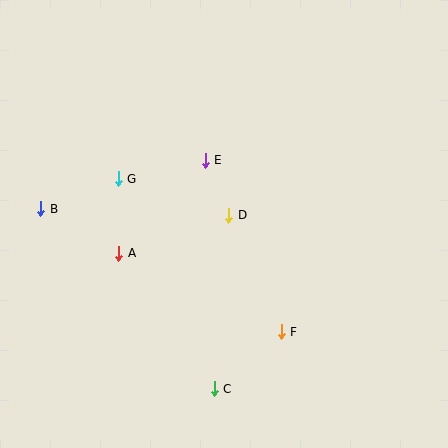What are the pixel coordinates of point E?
Point E is at (205, 160).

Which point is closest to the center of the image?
Point D at (229, 215) is closest to the center.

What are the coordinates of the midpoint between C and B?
The midpoint between C and B is at (128, 299).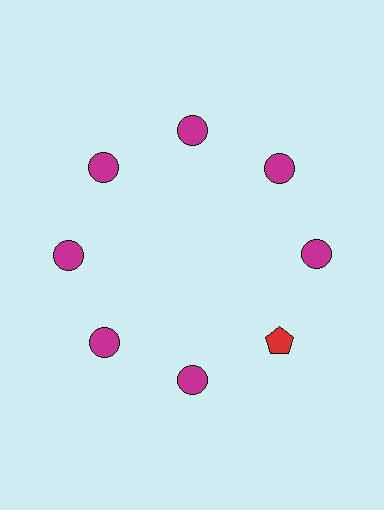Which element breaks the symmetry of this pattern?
The red pentagon at roughly the 4 o'clock position breaks the symmetry. All other shapes are magenta circles.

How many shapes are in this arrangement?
There are 8 shapes arranged in a ring pattern.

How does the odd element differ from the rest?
It differs in both color (red instead of magenta) and shape (pentagon instead of circle).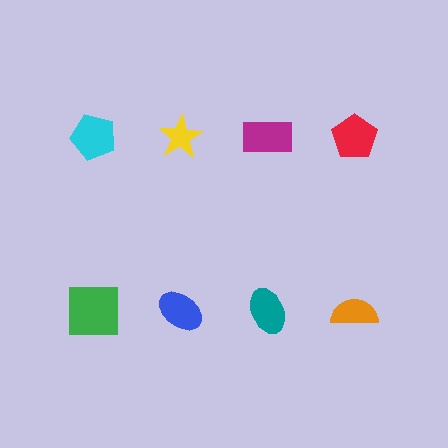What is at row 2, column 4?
An orange semicircle.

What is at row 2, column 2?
A blue ellipse.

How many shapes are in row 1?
4 shapes.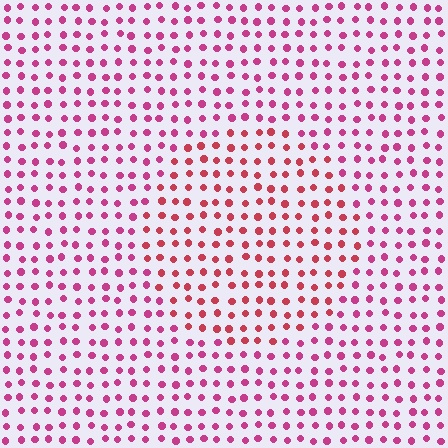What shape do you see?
I see a circle.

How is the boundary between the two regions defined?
The boundary is defined purely by a slight shift in hue (about 25 degrees). Spacing, size, and orientation are identical on both sides.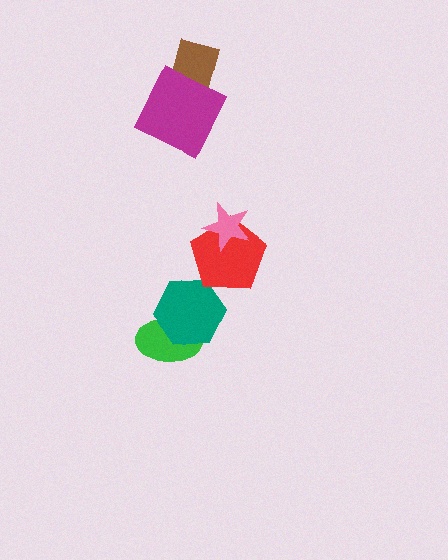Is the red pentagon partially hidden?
Yes, it is partially covered by another shape.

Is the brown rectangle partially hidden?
Yes, it is partially covered by another shape.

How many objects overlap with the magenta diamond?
1 object overlaps with the magenta diamond.